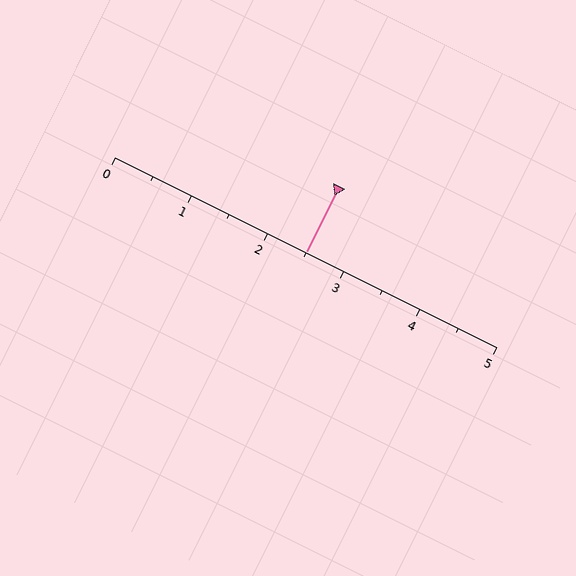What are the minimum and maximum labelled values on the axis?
The axis runs from 0 to 5.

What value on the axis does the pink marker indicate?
The marker indicates approximately 2.5.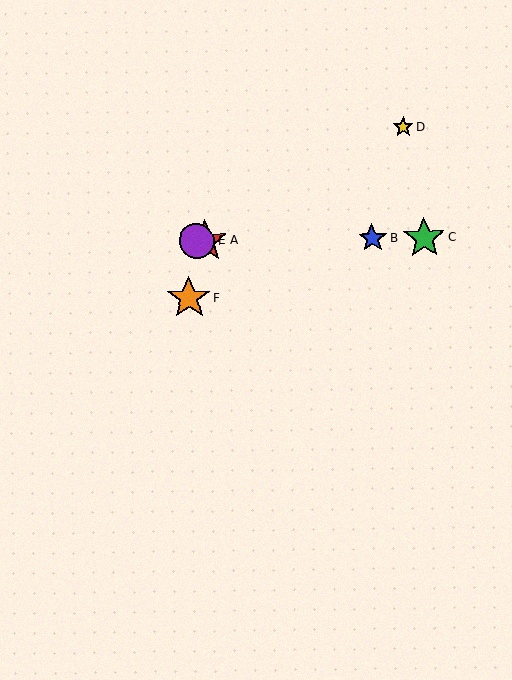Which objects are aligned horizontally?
Objects A, B, C, E are aligned horizontally.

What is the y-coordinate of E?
Object E is at y≈241.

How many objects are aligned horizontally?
4 objects (A, B, C, E) are aligned horizontally.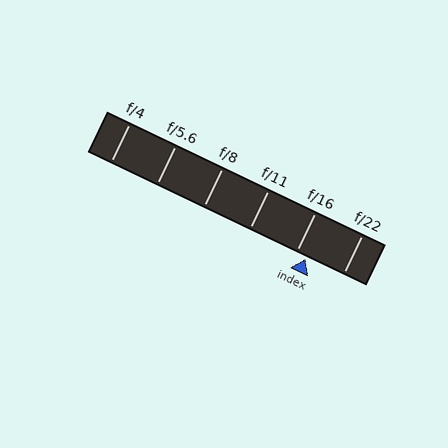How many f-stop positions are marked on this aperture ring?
There are 6 f-stop positions marked.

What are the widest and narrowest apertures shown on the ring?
The widest aperture shown is f/4 and the narrowest is f/22.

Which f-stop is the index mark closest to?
The index mark is closest to f/16.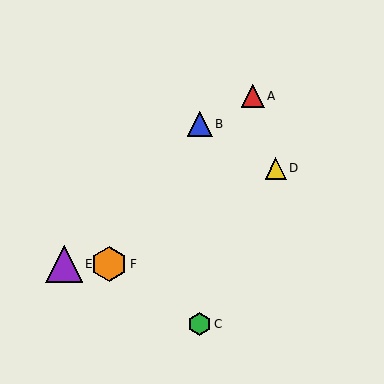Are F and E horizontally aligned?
Yes, both are at y≈264.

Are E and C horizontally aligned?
No, E is at y≈264 and C is at y≈324.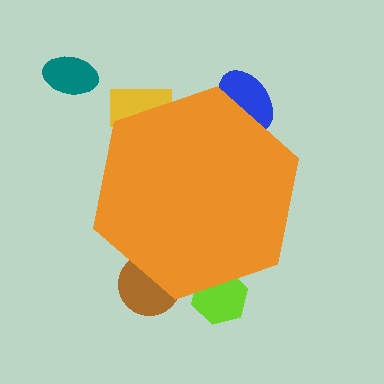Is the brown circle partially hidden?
Yes, the brown circle is partially hidden behind the orange hexagon.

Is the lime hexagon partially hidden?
Yes, the lime hexagon is partially hidden behind the orange hexagon.